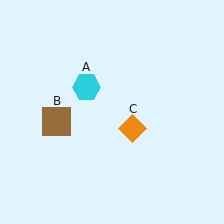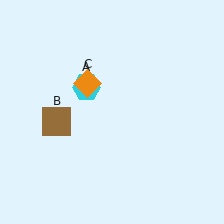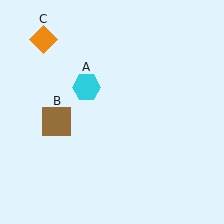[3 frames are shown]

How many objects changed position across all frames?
1 object changed position: orange diamond (object C).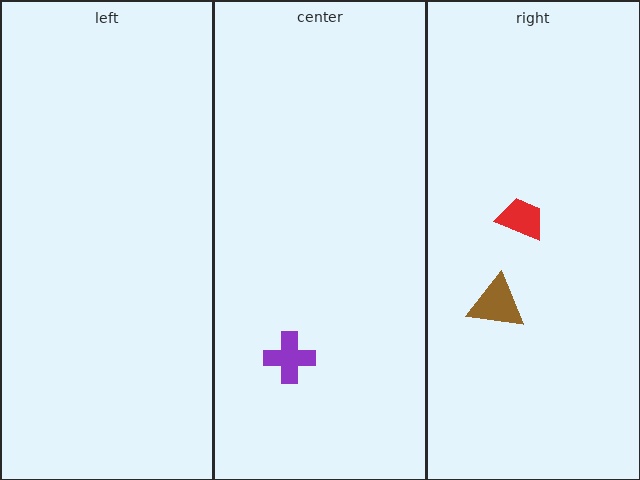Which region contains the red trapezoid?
The right region.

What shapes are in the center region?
The purple cross.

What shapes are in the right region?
The brown triangle, the red trapezoid.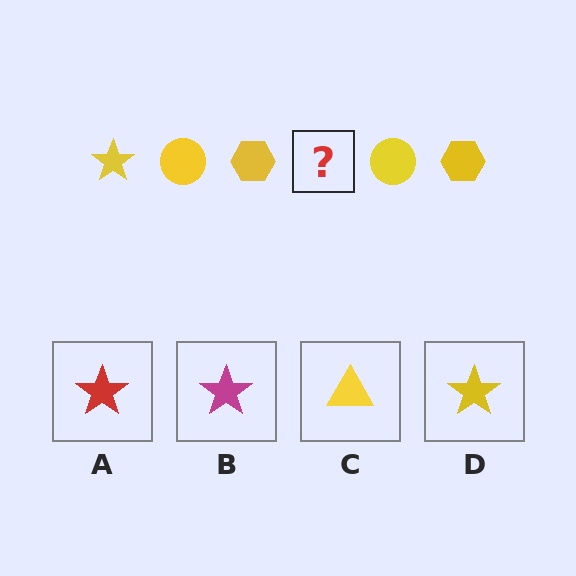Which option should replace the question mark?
Option D.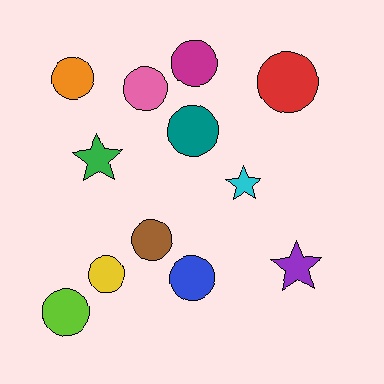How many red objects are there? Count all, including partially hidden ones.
There is 1 red object.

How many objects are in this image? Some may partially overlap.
There are 12 objects.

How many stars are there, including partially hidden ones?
There are 3 stars.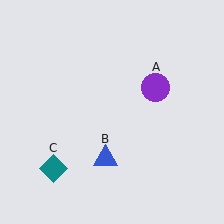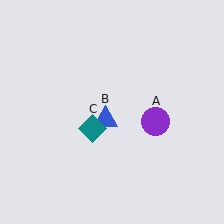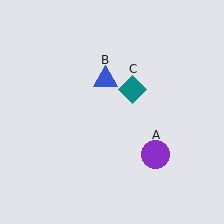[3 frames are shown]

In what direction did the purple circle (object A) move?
The purple circle (object A) moved down.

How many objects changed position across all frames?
3 objects changed position: purple circle (object A), blue triangle (object B), teal diamond (object C).